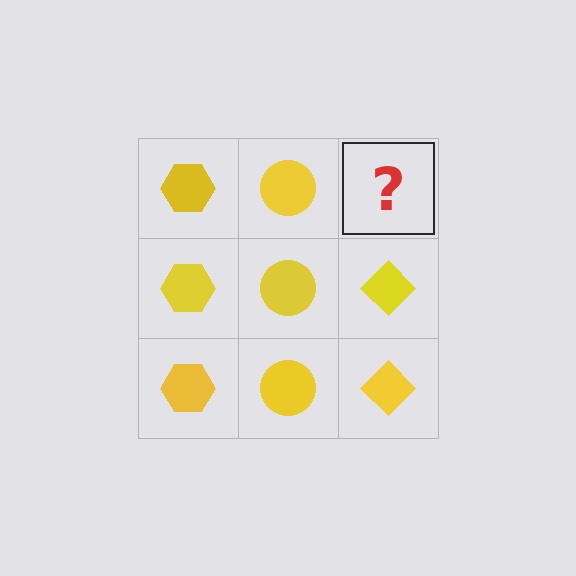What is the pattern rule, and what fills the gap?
The rule is that each column has a consistent shape. The gap should be filled with a yellow diamond.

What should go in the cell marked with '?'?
The missing cell should contain a yellow diamond.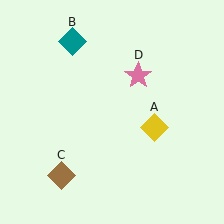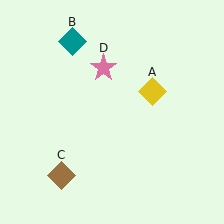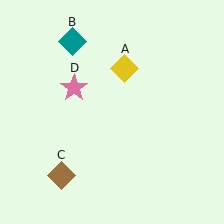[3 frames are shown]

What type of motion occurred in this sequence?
The yellow diamond (object A), pink star (object D) rotated counterclockwise around the center of the scene.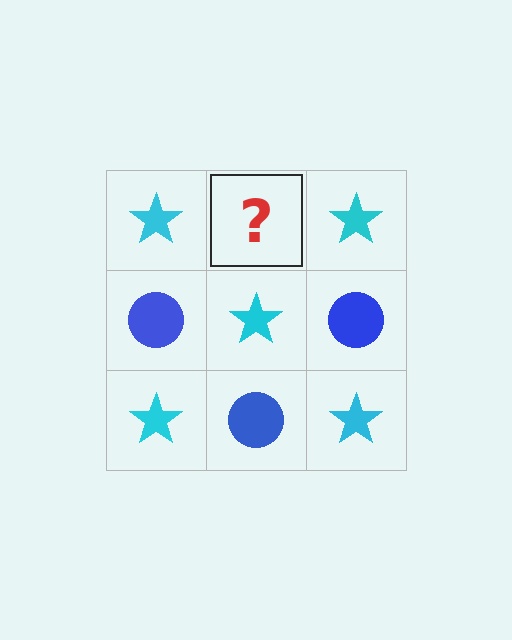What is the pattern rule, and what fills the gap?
The rule is that it alternates cyan star and blue circle in a checkerboard pattern. The gap should be filled with a blue circle.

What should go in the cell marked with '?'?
The missing cell should contain a blue circle.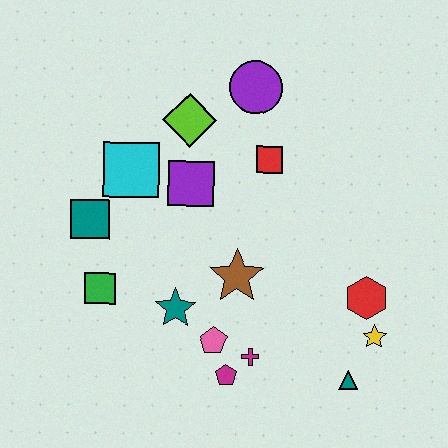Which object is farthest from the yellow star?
The teal square is farthest from the yellow star.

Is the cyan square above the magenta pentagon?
Yes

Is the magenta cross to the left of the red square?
Yes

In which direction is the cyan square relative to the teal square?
The cyan square is above the teal square.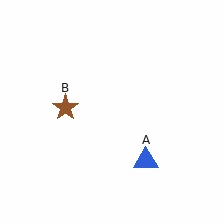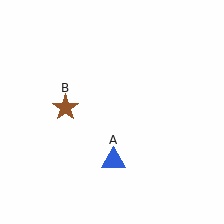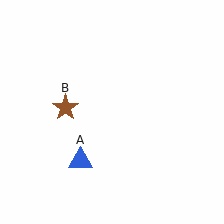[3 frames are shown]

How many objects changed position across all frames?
1 object changed position: blue triangle (object A).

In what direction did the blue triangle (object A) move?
The blue triangle (object A) moved left.